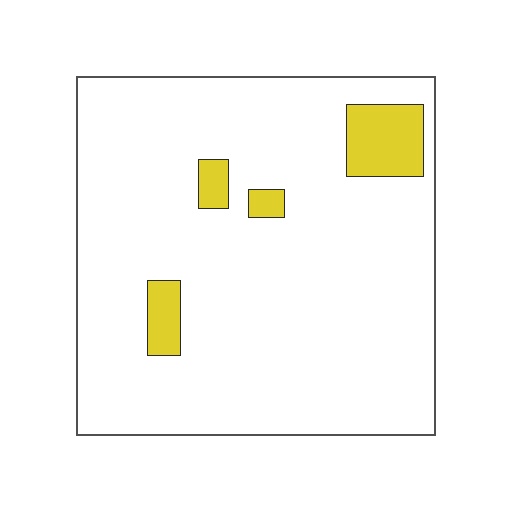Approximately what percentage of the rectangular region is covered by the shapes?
Approximately 10%.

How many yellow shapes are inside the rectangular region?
4.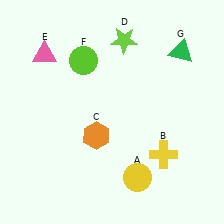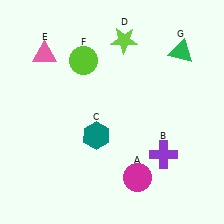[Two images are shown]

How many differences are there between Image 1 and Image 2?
There are 3 differences between the two images.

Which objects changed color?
A changed from yellow to magenta. B changed from yellow to purple. C changed from orange to teal.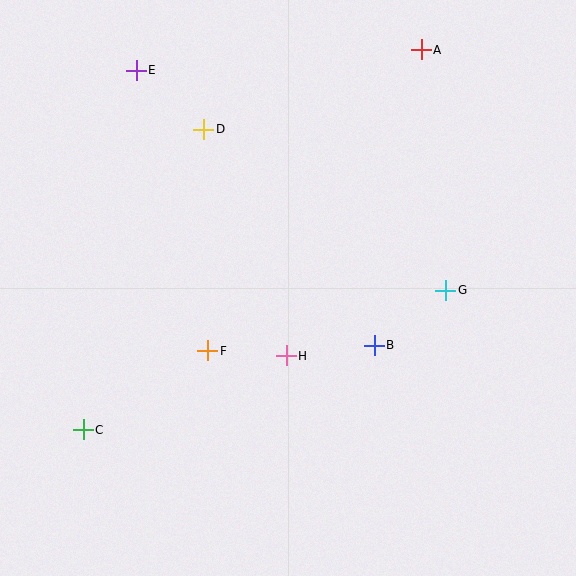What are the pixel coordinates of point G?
Point G is at (446, 290).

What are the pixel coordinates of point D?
Point D is at (204, 129).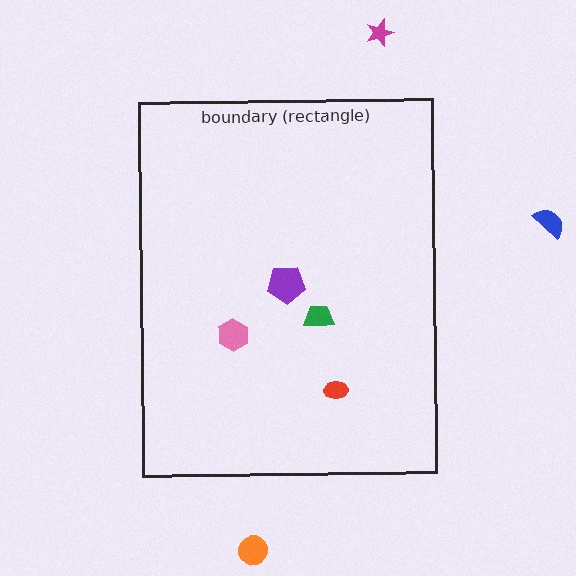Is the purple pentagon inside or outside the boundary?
Inside.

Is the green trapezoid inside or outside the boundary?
Inside.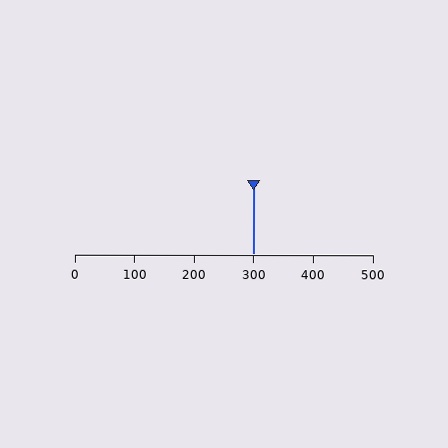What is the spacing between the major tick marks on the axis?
The major ticks are spaced 100 apart.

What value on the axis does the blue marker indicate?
The marker indicates approximately 300.